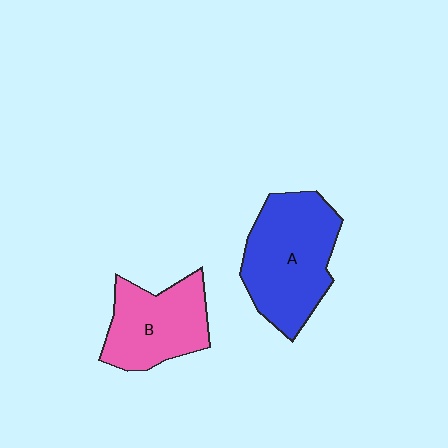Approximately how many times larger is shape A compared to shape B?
Approximately 1.3 times.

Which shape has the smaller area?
Shape B (pink).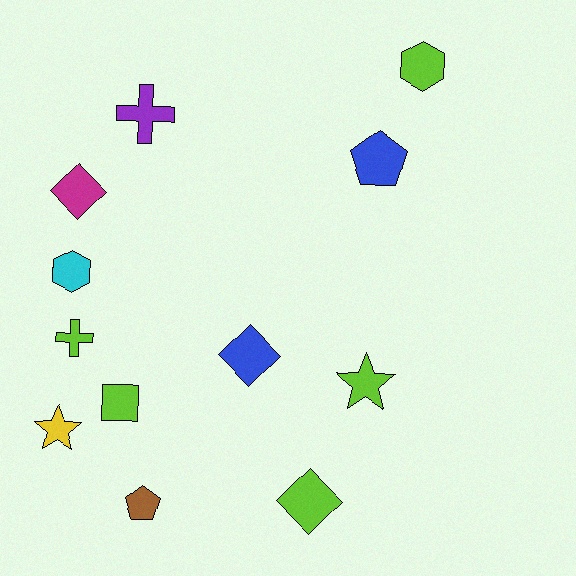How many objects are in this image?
There are 12 objects.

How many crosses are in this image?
There are 2 crosses.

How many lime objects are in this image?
There are 5 lime objects.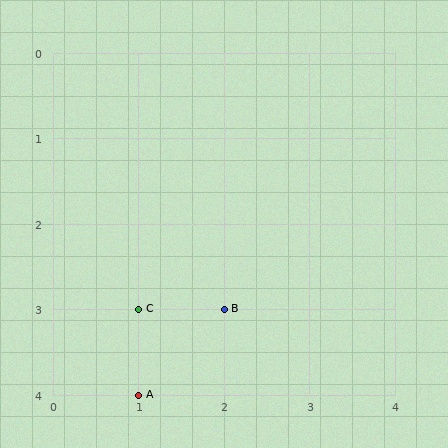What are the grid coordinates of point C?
Point C is at grid coordinates (1, 3).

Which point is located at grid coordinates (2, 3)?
Point B is at (2, 3).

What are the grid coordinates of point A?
Point A is at grid coordinates (1, 4).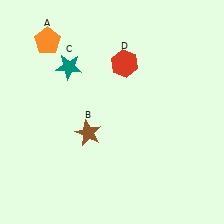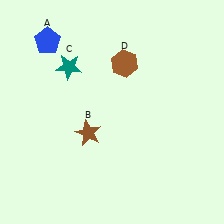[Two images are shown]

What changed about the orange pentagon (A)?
In Image 1, A is orange. In Image 2, it changed to blue.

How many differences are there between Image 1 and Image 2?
There are 2 differences between the two images.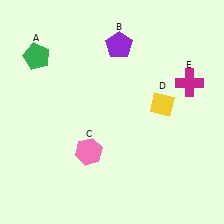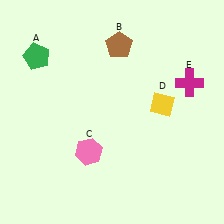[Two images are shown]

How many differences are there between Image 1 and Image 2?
There is 1 difference between the two images.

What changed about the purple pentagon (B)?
In Image 1, B is purple. In Image 2, it changed to brown.